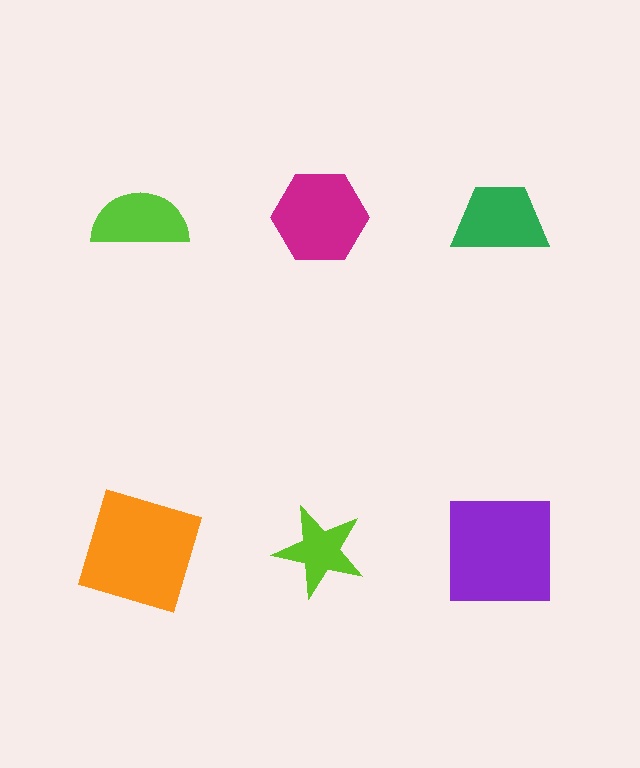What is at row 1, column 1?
A lime semicircle.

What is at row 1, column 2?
A magenta hexagon.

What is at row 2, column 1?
An orange square.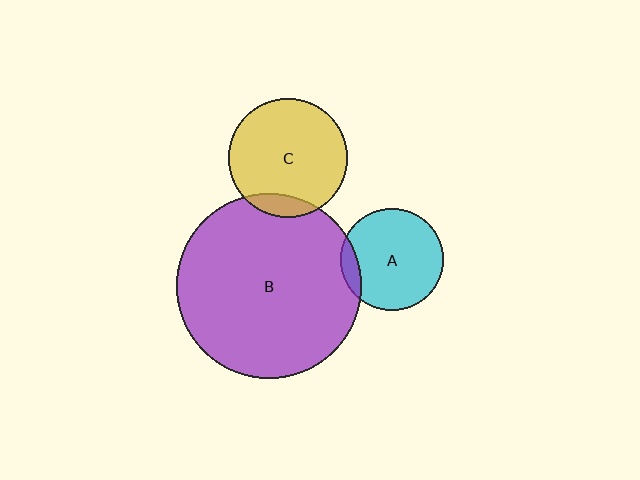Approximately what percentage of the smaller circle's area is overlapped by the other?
Approximately 10%.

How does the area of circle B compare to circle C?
Approximately 2.4 times.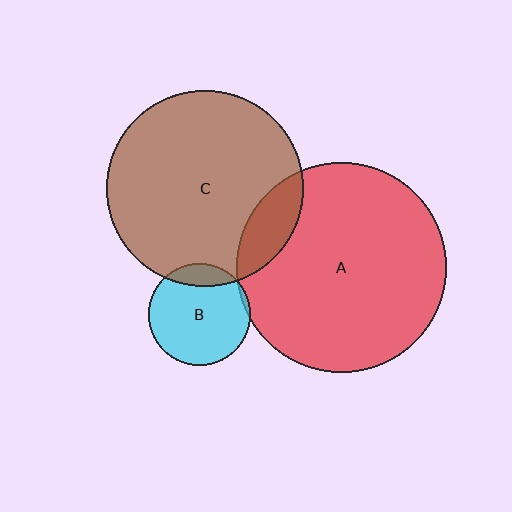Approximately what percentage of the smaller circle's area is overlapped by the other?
Approximately 15%.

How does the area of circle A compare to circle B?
Approximately 4.2 times.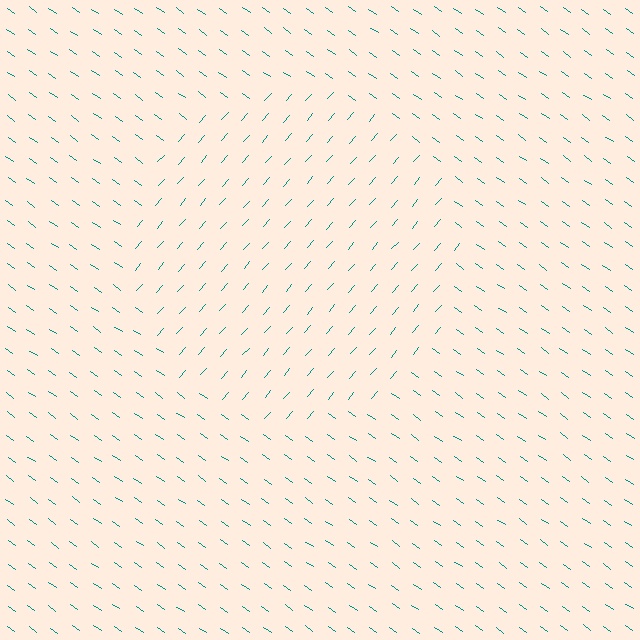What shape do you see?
I see a circle.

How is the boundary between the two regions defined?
The boundary is defined purely by a change in line orientation (approximately 84 degrees difference). All lines are the same color and thickness.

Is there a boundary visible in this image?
Yes, there is a texture boundary formed by a change in line orientation.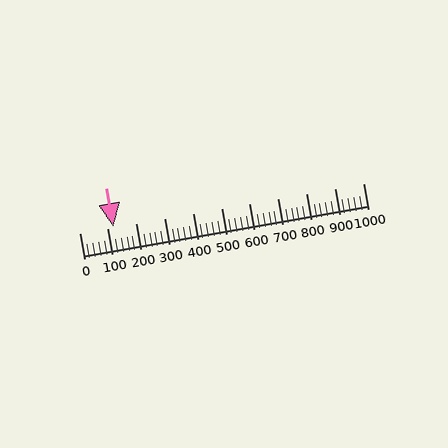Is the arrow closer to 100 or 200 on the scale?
The arrow is closer to 100.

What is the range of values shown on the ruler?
The ruler shows values from 0 to 1000.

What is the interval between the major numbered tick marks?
The major tick marks are spaced 100 units apart.